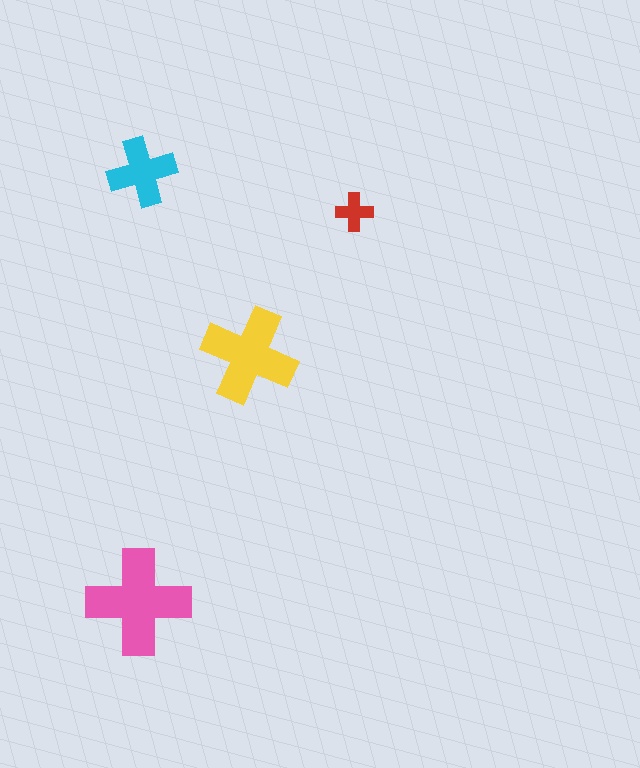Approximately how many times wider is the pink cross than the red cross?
About 3 times wider.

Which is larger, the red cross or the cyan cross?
The cyan one.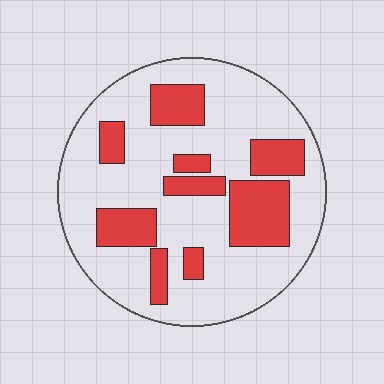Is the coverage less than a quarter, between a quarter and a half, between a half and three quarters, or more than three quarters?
Between a quarter and a half.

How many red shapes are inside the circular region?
9.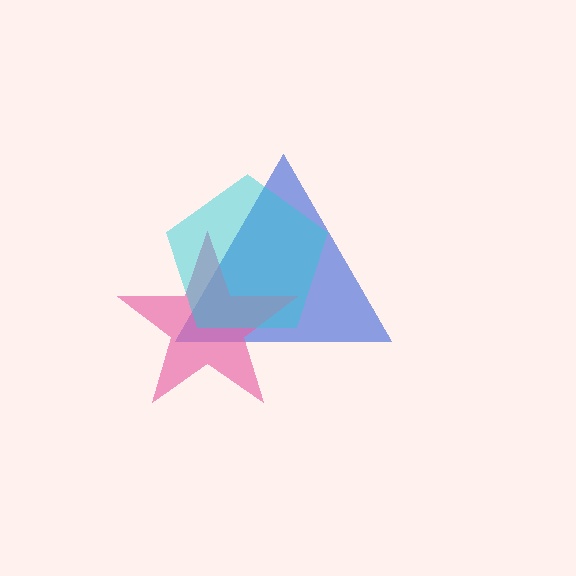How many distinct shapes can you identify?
There are 3 distinct shapes: a blue triangle, a pink star, a cyan pentagon.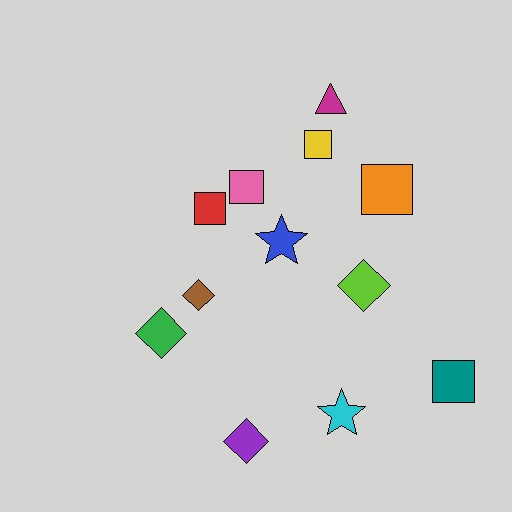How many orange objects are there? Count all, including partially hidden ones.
There is 1 orange object.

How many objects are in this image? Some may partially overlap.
There are 12 objects.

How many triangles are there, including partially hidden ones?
There is 1 triangle.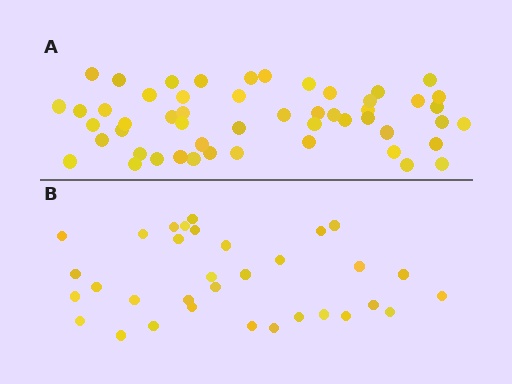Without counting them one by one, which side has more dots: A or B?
Region A (the top region) has more dots.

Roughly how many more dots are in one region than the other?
Region A has approximately 20 more dots than region B.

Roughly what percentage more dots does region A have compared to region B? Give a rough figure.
About 60% more.